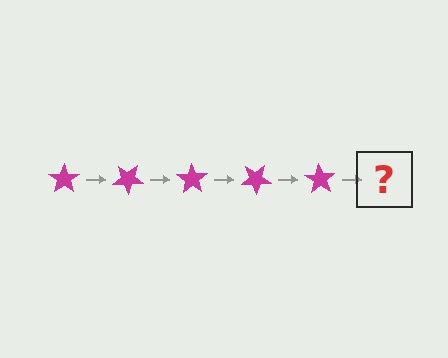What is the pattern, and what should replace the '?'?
The pattern is that the star rotates 35 degrees each step. The '?' should be a magenta star rotated 175 degrees.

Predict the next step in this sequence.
The next step is a magenta star rotated 175 degrees.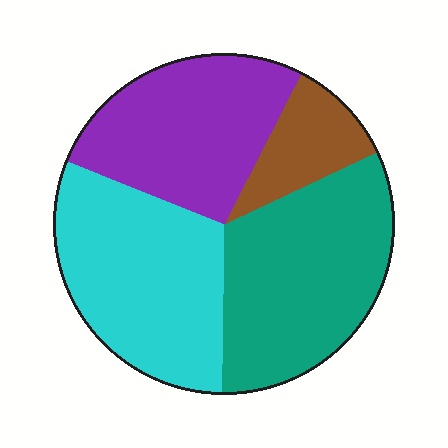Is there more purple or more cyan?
Cyan.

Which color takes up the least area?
Brown, at roughly 10%.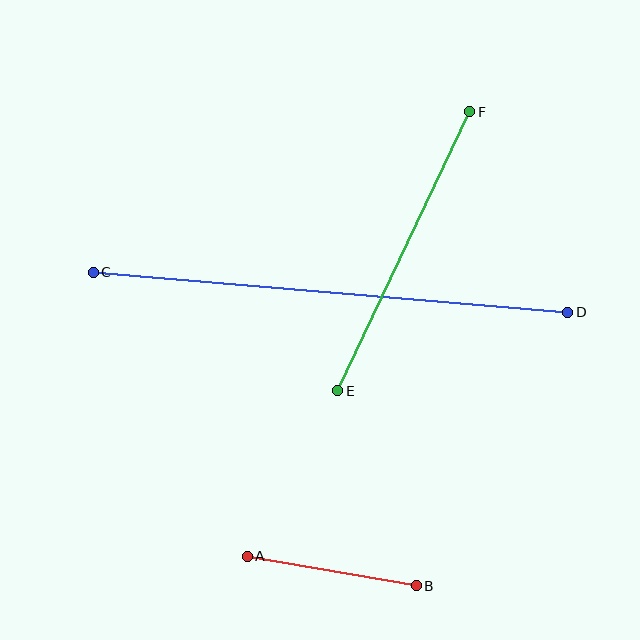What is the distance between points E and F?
The distance is approximately 309 pixels.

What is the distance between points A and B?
The distance is approximately 172 pixels.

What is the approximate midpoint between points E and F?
The midpoint is at approximately (404, 251) pixels.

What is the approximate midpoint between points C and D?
The midpoint is at approximately (331, 292) pixels.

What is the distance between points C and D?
The distance is approximately 476 pixels.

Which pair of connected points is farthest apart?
Points C and D are farthest apart.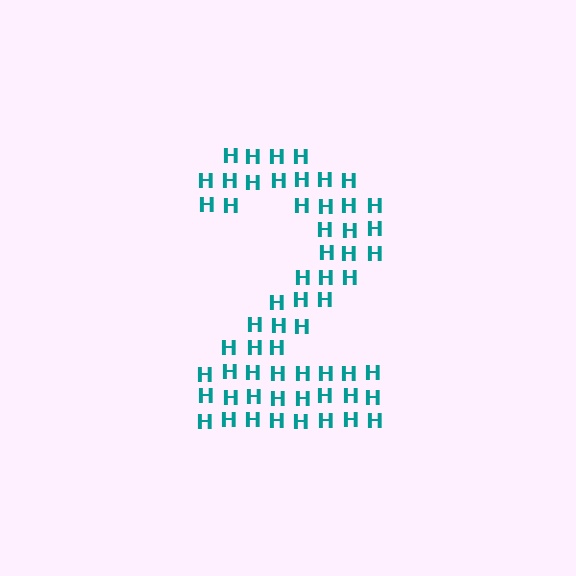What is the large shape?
The large shape is the digit 2.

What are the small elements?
The small elements are letter H's.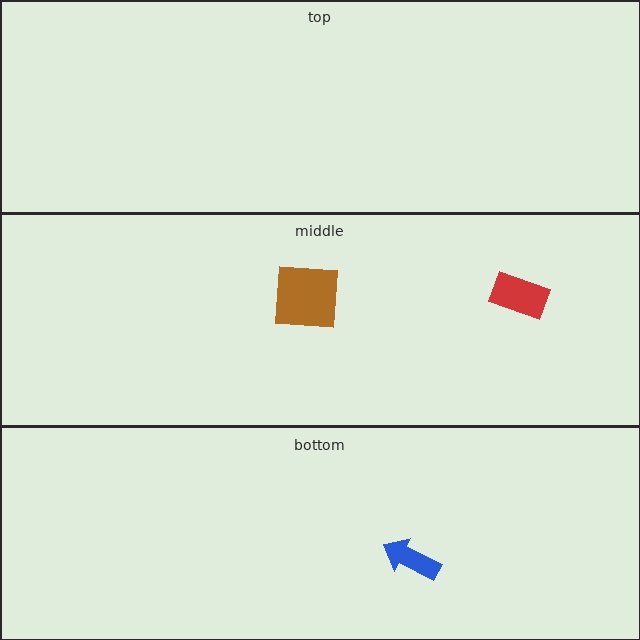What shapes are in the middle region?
The red rectangle, the brown square.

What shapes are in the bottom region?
The blue arrow.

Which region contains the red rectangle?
The middle region.